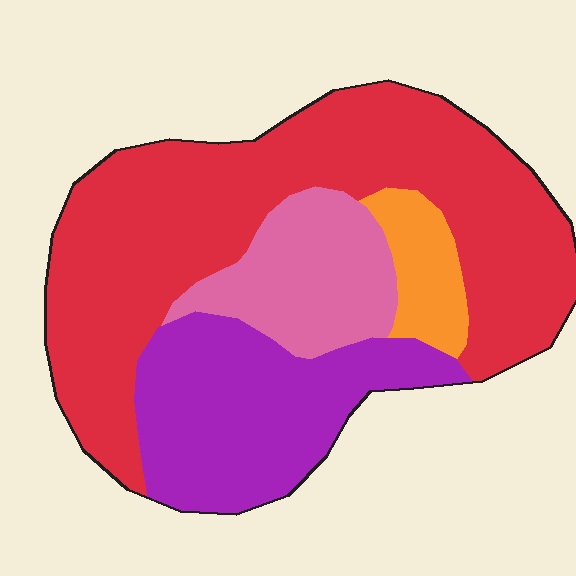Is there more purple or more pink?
Purple.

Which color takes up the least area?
Orange, at roughly 5%.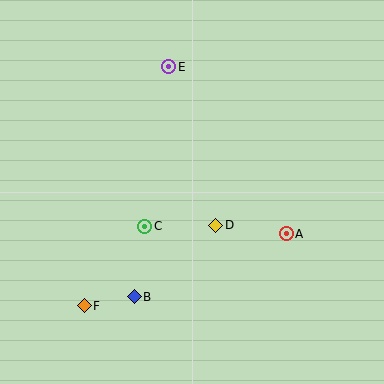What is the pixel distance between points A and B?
The distance between A and B is 165 pixels.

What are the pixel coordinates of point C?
Point C is at (145, 226).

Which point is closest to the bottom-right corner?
Point A is closest to the bottom-right corner.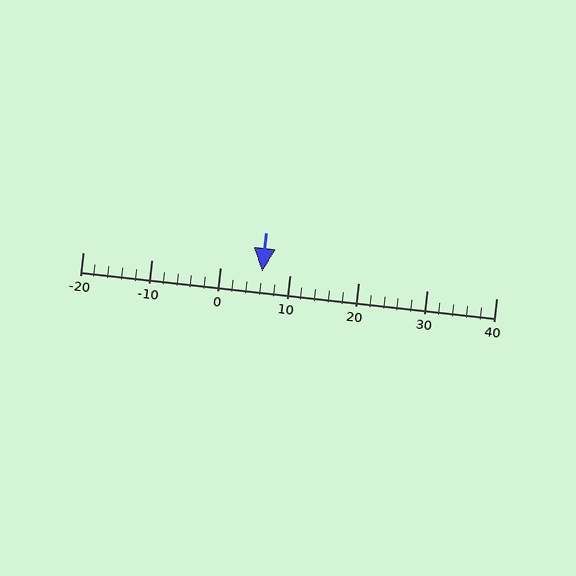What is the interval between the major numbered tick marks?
The major tick marks are spaced 10 units apart.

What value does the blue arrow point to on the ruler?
The blue arrow points to approximately 6.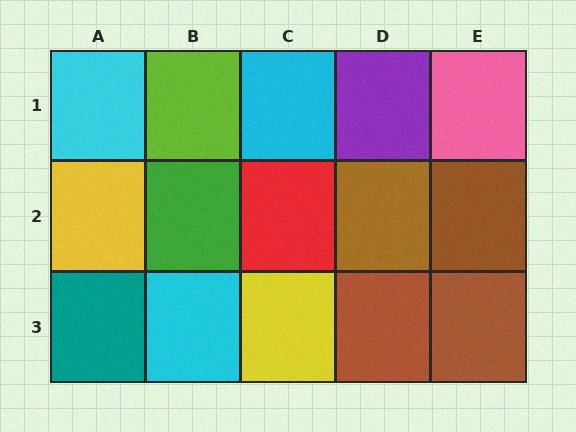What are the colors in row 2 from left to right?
Yellow, green, red, brown, brown.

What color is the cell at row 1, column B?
Lime.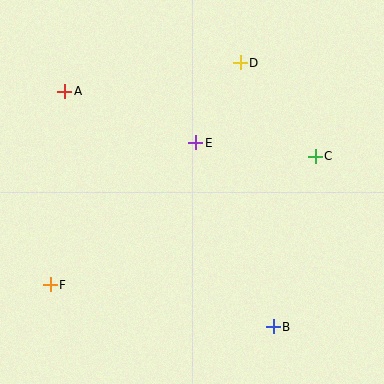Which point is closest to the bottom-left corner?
Point F is closest to the bottom-left corner.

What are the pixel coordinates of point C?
Point C is at (315, 156).